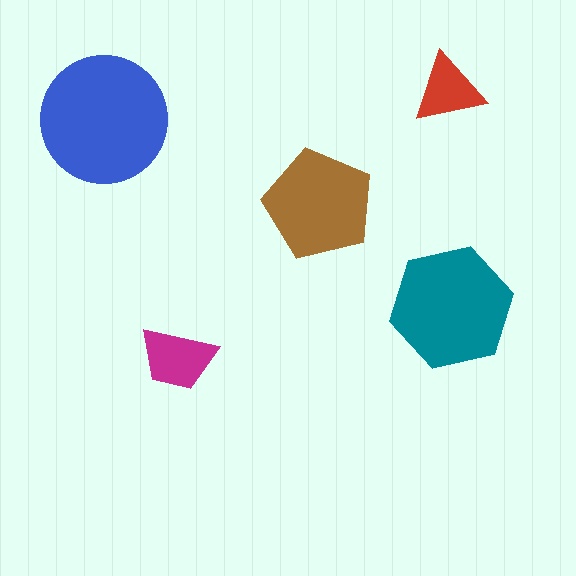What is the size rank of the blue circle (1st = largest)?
1st.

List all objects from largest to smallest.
The blue circle, the teal hexagon, the brown pentagon, the magenta trapezoid, the red triangle.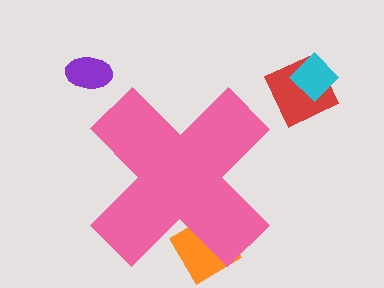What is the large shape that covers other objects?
A pink cross.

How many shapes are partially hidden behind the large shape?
1 shape is partially hidden.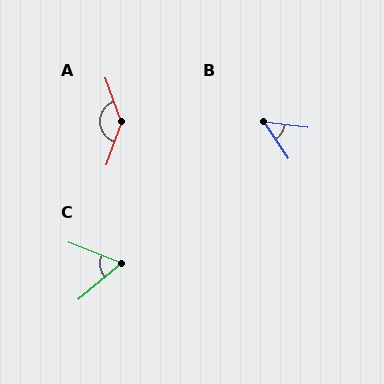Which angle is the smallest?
B, at approximately 48 degrees.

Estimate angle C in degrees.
Approximately 62 degrees.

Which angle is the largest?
A, at approximately 141 degrees.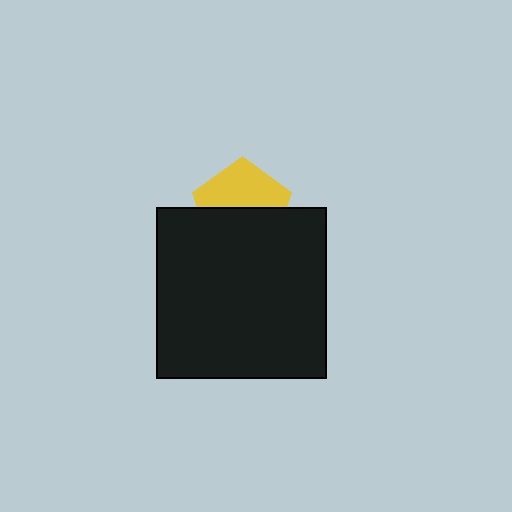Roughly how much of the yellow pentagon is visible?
About half of it is visible (roughly 49%).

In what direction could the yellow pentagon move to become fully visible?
The yellow pentagon could move up. That would shift it out from behind the black square entirely.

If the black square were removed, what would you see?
You would see the complete yellow pentagon.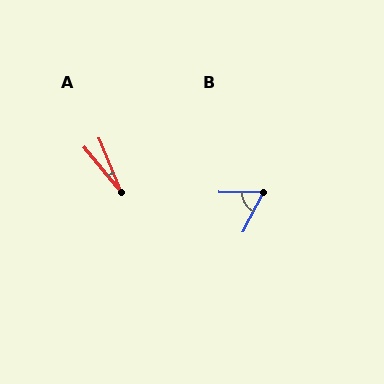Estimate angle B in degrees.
Approximately 63 degrees.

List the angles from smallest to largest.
A (17°), B (63°).